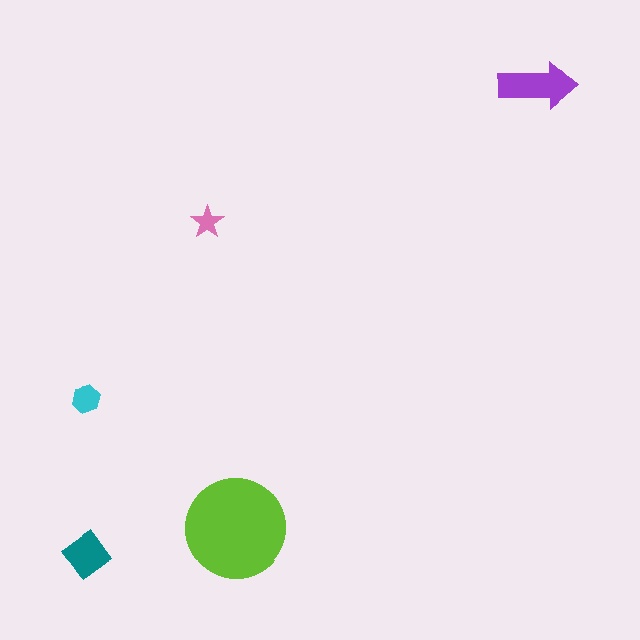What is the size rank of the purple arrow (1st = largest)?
2nd.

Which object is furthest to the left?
The teal diamond is leftmost.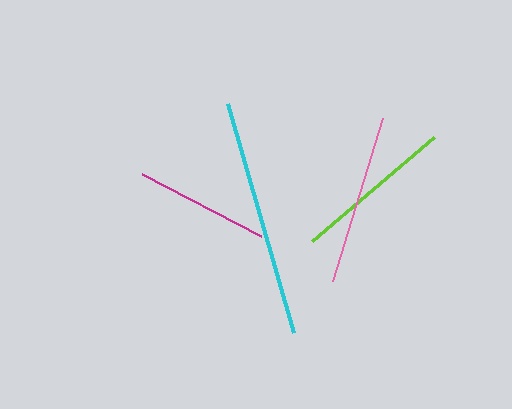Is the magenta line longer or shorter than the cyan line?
The cyan line is longer than the magenta line.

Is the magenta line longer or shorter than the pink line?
The pink line is longer than the magenta line.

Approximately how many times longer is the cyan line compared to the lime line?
The cyan line is approximately 1.5 times the length of the lime line.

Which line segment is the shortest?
The magenta line is the shortest at approximately 134 pixels.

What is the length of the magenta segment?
The magenta segment is approximately 134 pixels long.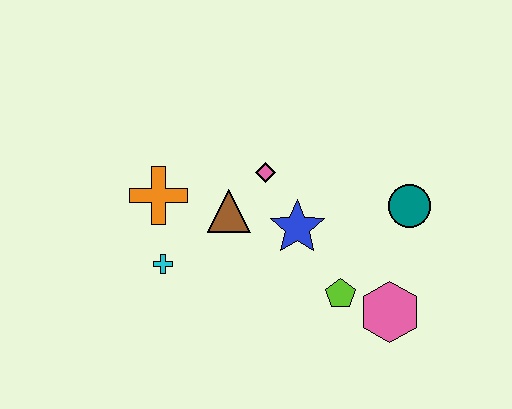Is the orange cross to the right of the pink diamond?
No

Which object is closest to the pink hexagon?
The lime pentagon is closest to the pink hexagon.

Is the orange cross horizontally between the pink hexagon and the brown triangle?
No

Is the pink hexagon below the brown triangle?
Yes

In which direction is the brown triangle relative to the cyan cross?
The brown triangle is to the right of the cyan cross.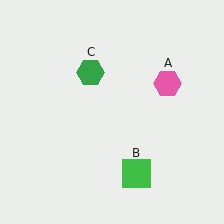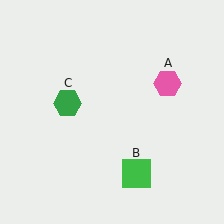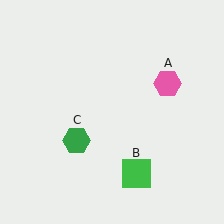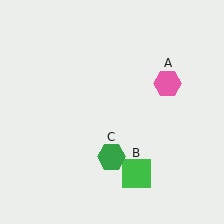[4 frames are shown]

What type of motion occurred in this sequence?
The green hexagon (object C) rotated counterclockwise around the center of the scene.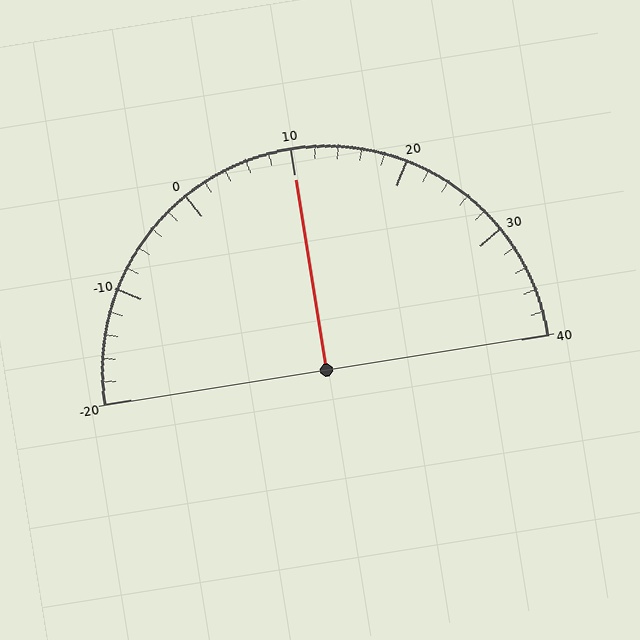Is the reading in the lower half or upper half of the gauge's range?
The reading is in the upper half of the range (-20 to 40).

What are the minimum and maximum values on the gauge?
The gauge ranges from -20 to 40.